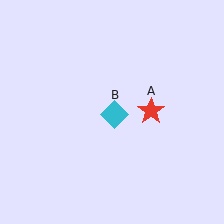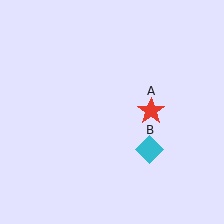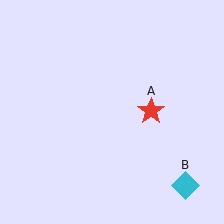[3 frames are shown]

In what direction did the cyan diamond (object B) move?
The cyan diamond (object B) moved down and to the right.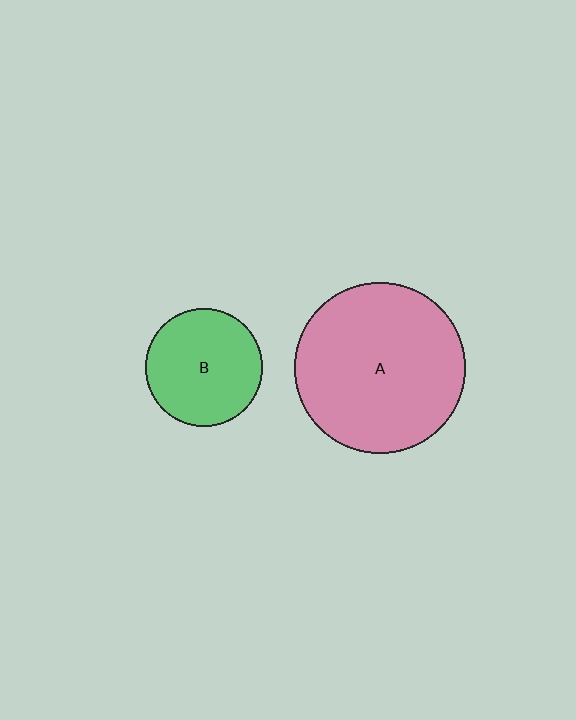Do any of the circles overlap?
No, none of the circles overlap.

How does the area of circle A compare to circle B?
Approximately 2.1 times.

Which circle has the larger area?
Circle A (pink).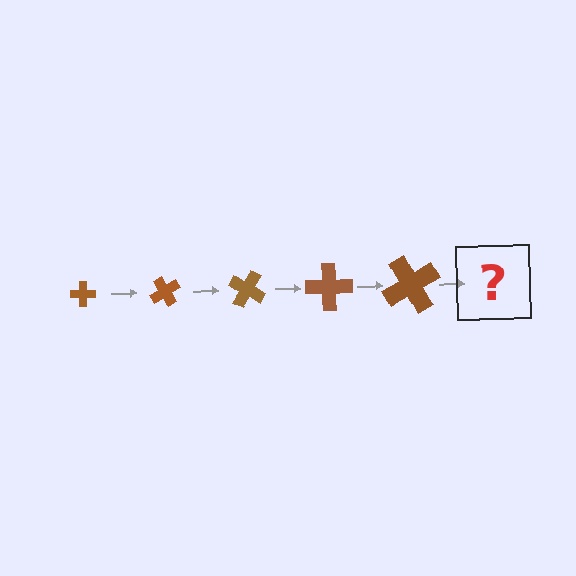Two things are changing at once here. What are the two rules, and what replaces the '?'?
The two rules are that the cross grows larger each step and it rotates 60 degrees each step. The '?' should be a cross, larger than the previous one and rotated 300 degrees from the start.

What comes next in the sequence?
The next element should be a cross, larger than the previous one and rotated 300 degrees from the start.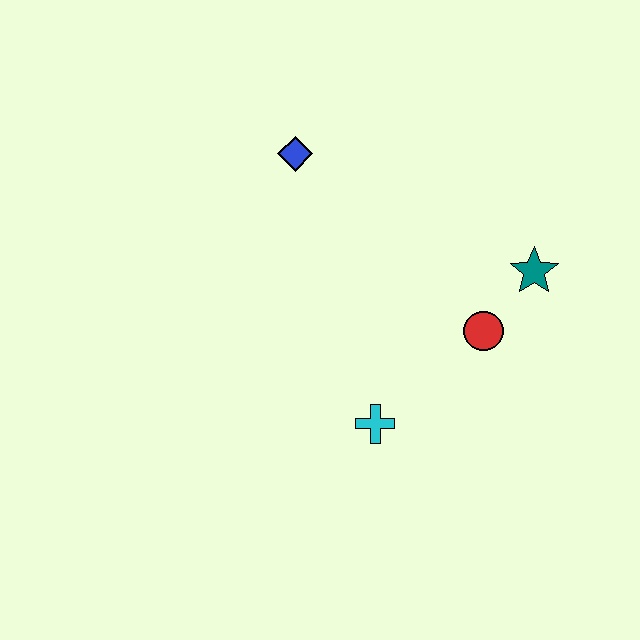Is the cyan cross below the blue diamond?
Yes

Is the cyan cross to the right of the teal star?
No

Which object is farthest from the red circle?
The blue diamond is farthest from the red circle.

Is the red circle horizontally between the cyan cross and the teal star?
Yes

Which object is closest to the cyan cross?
The red circle is closest to the cyan cross.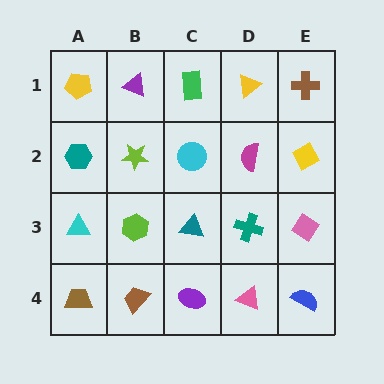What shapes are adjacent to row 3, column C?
A cyan circle (row 2, column C), a purple ellipse (row 4, column C), a lime hexagon (row 3, column B), a teal cross (row 3, column D).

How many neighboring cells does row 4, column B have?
3.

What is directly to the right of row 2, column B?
A cyan circle.